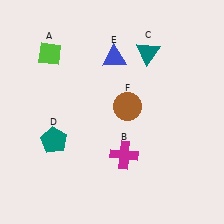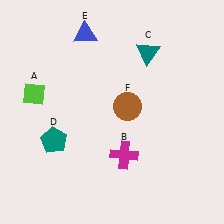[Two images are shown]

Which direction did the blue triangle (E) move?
The blue triangle (E) moved left.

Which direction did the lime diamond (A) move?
The lime diamond (A) moved down.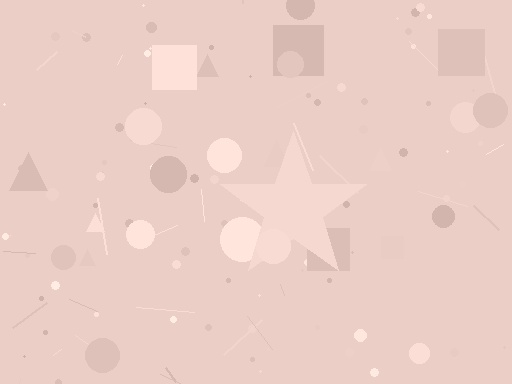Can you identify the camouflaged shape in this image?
The camouflaged shape is a star.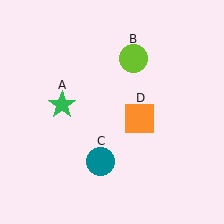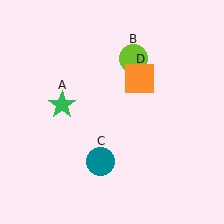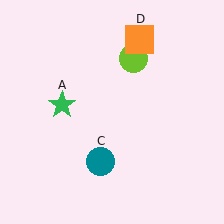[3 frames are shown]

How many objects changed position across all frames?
1 object changed position: orange square (object D).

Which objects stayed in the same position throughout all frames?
Green star (object A) and lime circle (object B) and teal circle (object C) remained stationary.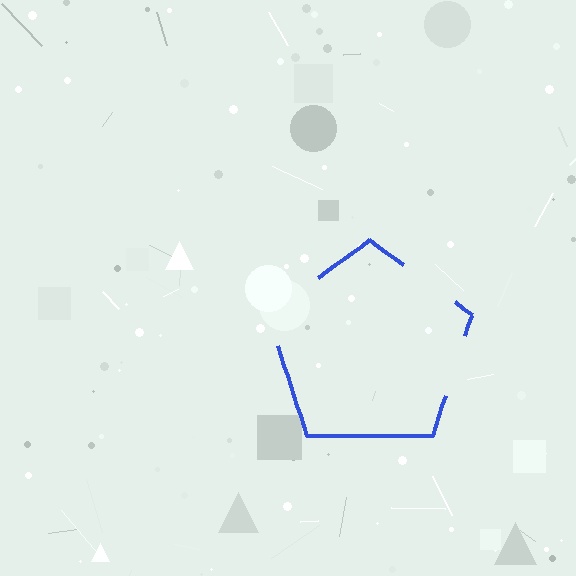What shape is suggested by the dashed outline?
The dashed outline suggests a pentagon.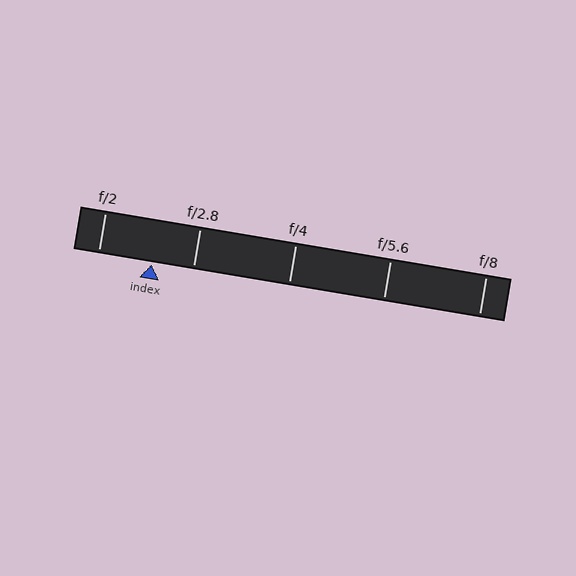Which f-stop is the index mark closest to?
The index mark is closest to f/2.8.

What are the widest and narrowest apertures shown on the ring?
The widest aperture shown is f/2 and the narrowest is f/8.